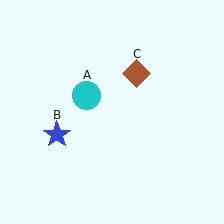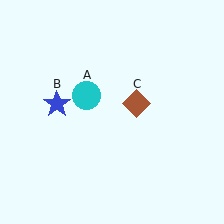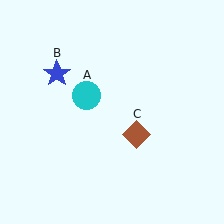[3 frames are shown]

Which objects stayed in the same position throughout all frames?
Cyan circle (object A) remained stationary.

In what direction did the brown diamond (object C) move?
The brown diamond (object C) moved down.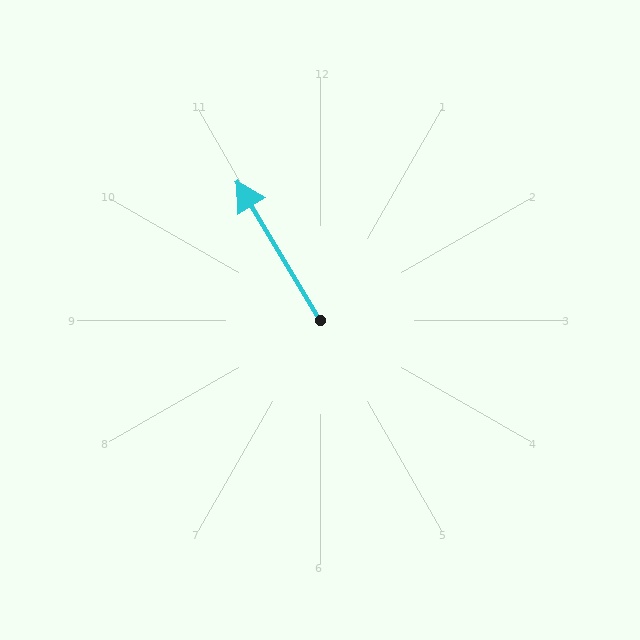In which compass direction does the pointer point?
Northwest.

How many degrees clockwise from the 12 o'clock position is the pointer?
Approximately 329 degrees.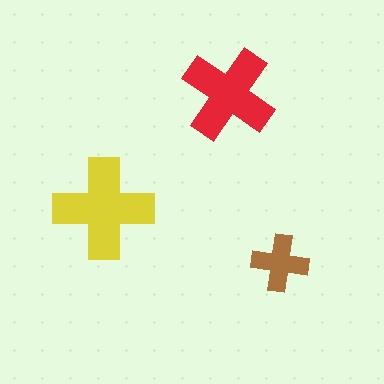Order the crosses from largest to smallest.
the yellow one, the red one, the brown one.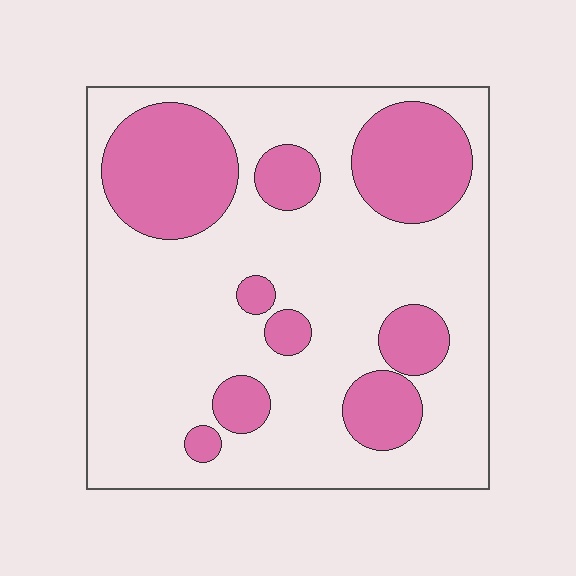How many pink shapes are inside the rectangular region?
9.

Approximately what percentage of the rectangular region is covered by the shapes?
Approximately 30%.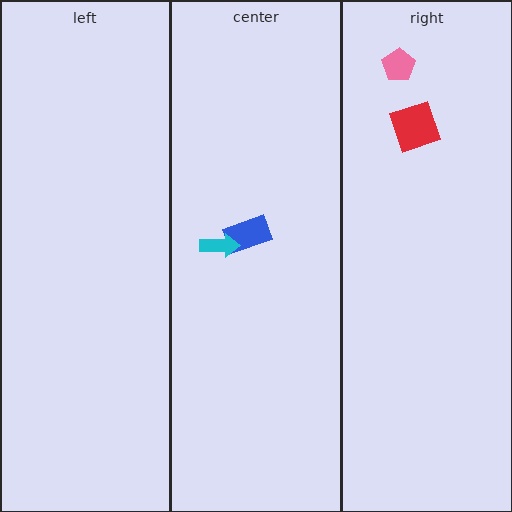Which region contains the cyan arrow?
The center region.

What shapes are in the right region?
The red square, the pink pentagon.